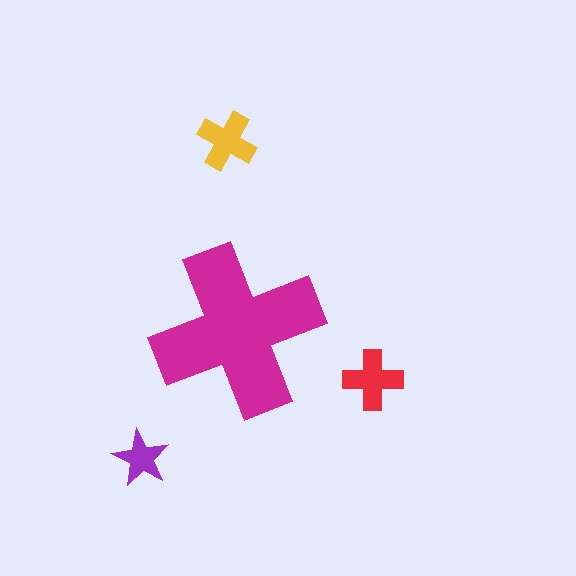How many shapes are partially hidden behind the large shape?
0 shapes are partially hidden.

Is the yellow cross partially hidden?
No, the yellow cross is fully visible.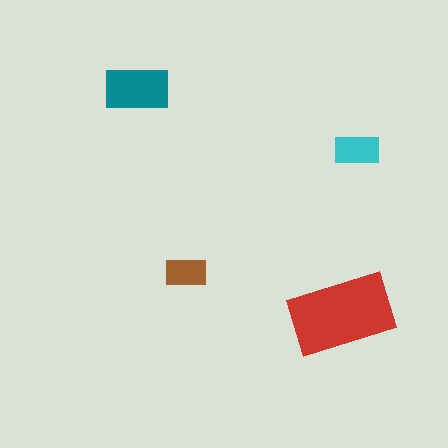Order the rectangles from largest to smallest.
the red one, the teal one, the cyan one, the brown one.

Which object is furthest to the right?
The cyan rectangle is rightmost.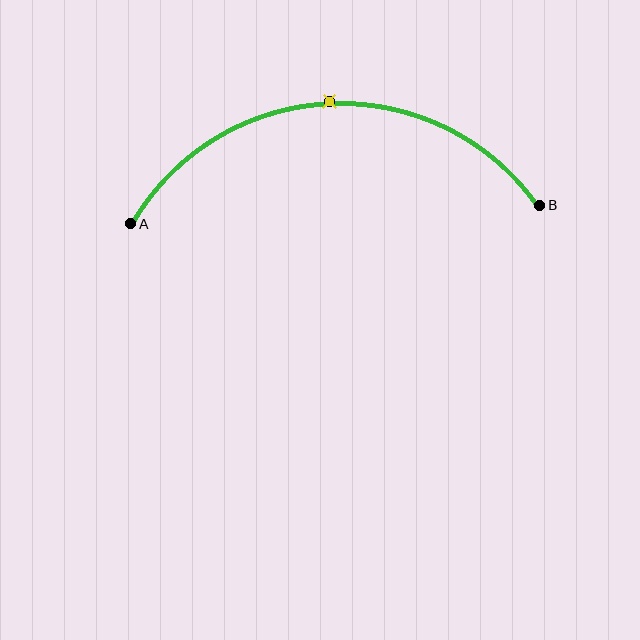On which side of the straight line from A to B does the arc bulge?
The arc bulges above the straight line connecting A and B.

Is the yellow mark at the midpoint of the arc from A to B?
Yes. The yellow mark lies on the arc at equal arc-length from both A and B — it is the arc midpoint.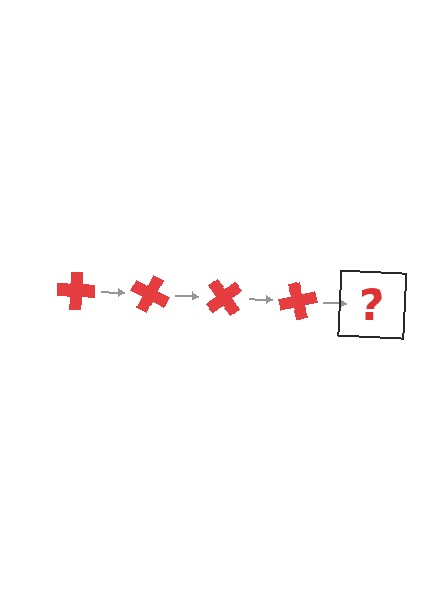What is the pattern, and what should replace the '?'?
The pattern is that the cross rotates 25 degrees each step. The '?' should be a red cross rotated 100 degrees.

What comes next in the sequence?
The next element should be a red cross rotated 100 degrees.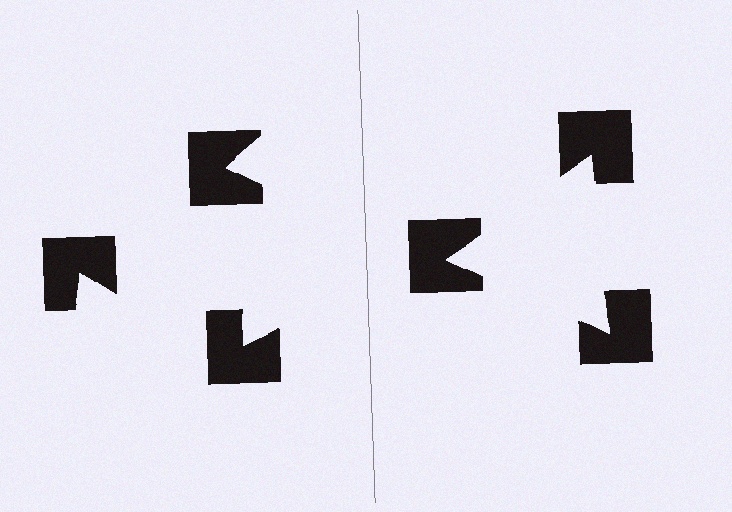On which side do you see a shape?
An illusory triangle appears on the right side. On the left side the wedge cuts are rotated, so no coherent shape forms.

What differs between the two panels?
The notched squares are positioned identically on both sides; only the wedge orientations differ. On the right they align to a triangle; on the left they are misaligned.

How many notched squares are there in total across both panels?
6 — 3 on each side.